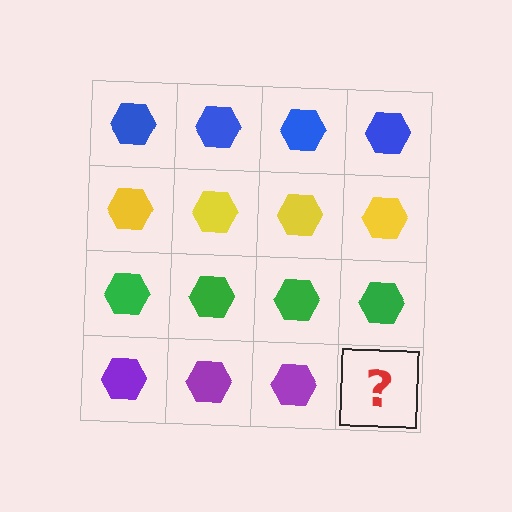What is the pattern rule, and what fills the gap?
The rule is that each row has a consistent color. The gap should be filled with a purple hexagon.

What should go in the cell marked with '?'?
The missing cell should contain a purple hexagon.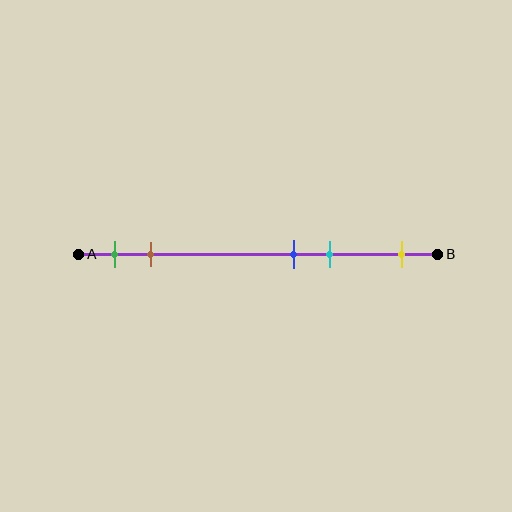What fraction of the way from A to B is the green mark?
The green mark is approximately 10% (0.1) of the way from A to B.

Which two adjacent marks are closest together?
The blue and cyan marks are the closest adjacent pair.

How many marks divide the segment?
There are 5 marks dividing the segment.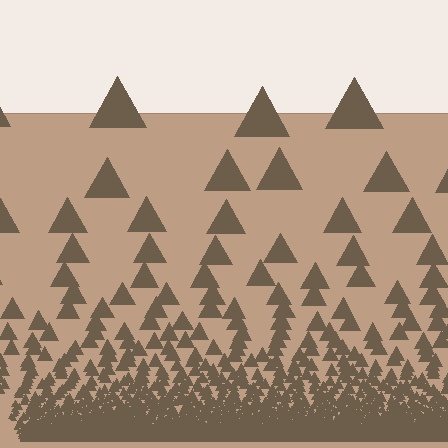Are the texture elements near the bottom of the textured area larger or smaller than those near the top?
Smaller. The gradient is inverted — elements near the bottom are smaller and denser.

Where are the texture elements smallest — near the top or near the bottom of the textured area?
Near the bottom.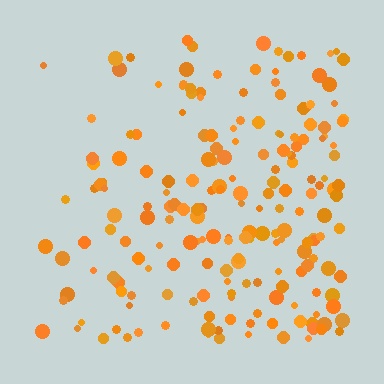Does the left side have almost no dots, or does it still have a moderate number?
Still a moderate number, just noticeably fewer than the right.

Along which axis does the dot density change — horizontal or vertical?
Horizontal.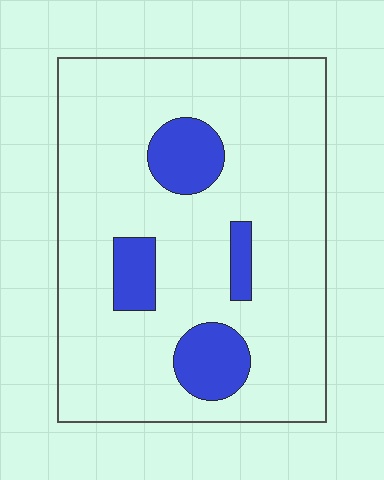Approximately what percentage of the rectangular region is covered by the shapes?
Approximately 15%.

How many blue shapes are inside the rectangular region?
4.